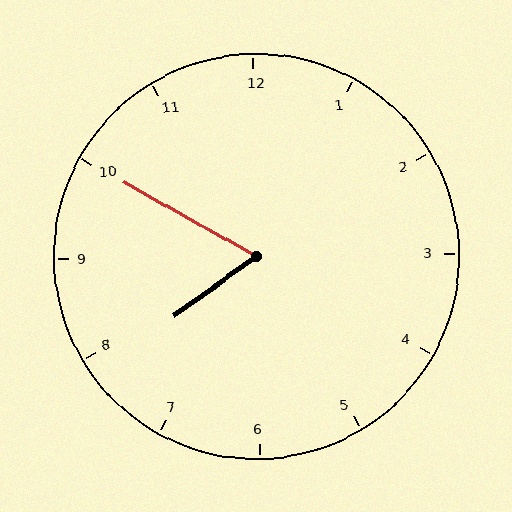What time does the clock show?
7:50.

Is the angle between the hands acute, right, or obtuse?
It is acute.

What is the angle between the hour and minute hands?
Approximately 65 degrees.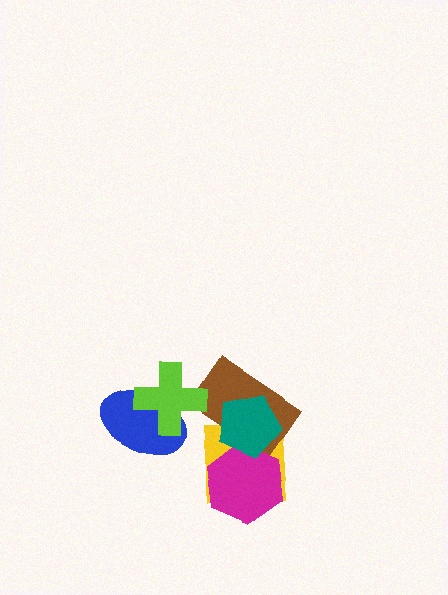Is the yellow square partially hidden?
Yes, it is partially covered by another shape.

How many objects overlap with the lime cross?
2 objects overlap with the lime cross.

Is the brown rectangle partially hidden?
Yes, it is partially covered by another shape.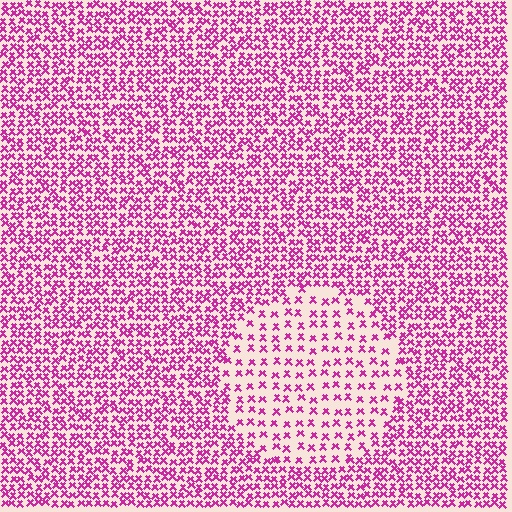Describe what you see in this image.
The image contains small magenta elements arranged at two different densities. A circle-shaped region is visible where the elements are less densely packed than the surrounding area.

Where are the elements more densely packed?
The elements are more densely packed outside the circle boundary.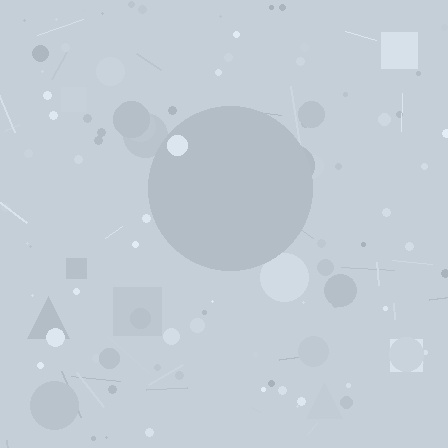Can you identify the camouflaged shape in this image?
The camouflaged shape is a circle.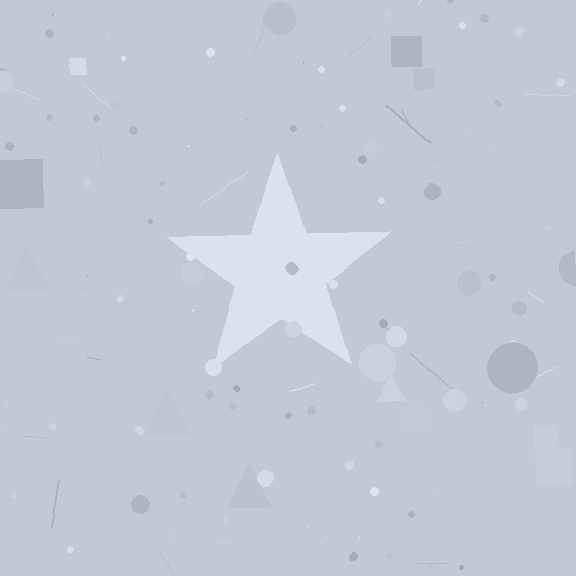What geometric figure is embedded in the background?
A star is embedded in the background.